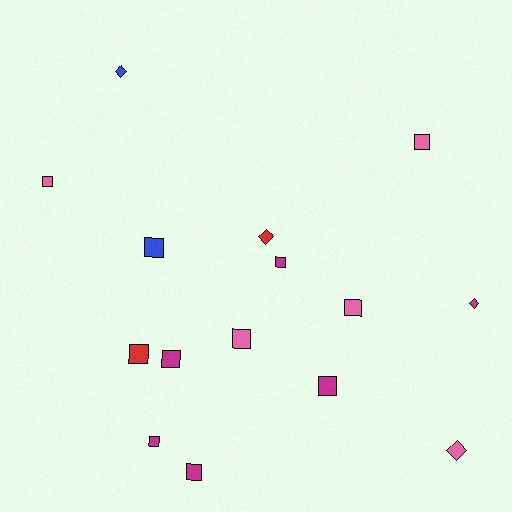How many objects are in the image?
There are 15 objects.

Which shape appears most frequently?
Square, with 11 objects.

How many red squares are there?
There is 1 red square.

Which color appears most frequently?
Magenta, with 6 objects.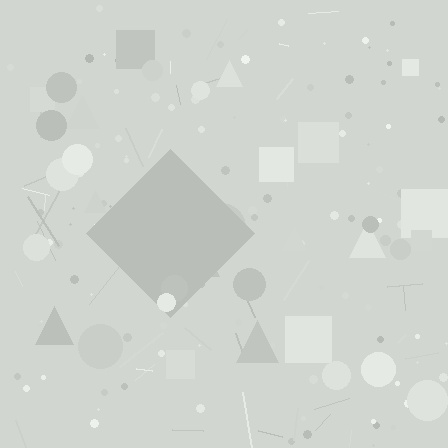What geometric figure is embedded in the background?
A diamond is embedded in the background.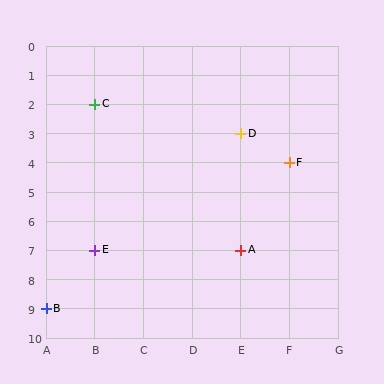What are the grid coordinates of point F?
Point F is at grid coordinates (F, 4).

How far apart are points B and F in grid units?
Points B and F are 5 columns and 5 rows apart (about 7.1 grid units diagonally).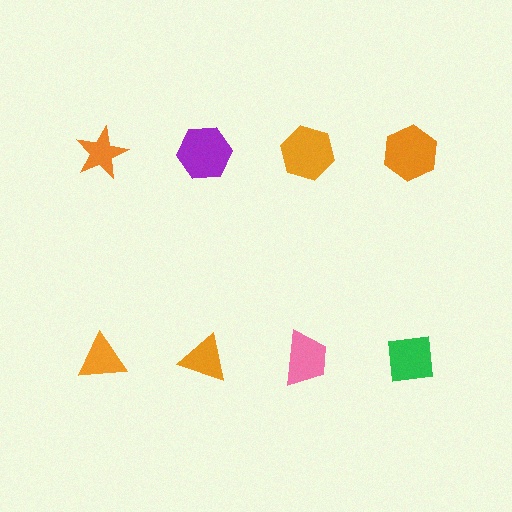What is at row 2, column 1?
An orange triangle.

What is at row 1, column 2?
A purple hexagon.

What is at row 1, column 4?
An orange hexagon.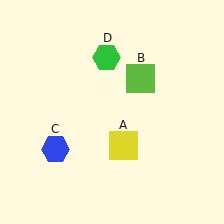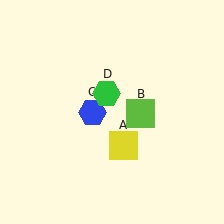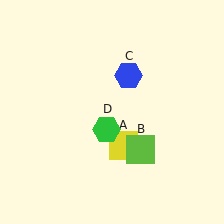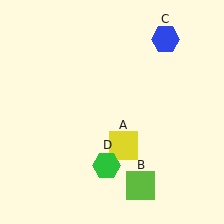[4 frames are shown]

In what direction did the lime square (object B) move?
The lime square (object B) moved down.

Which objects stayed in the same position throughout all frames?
Yellow square (object A) remained stationary.